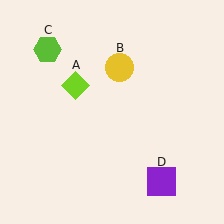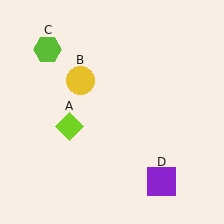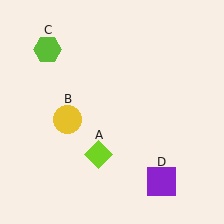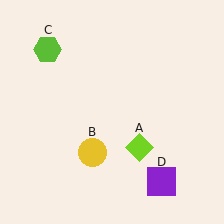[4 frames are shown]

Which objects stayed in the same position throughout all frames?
Lime hexagon (object C) and purple square (object D) remained stationary.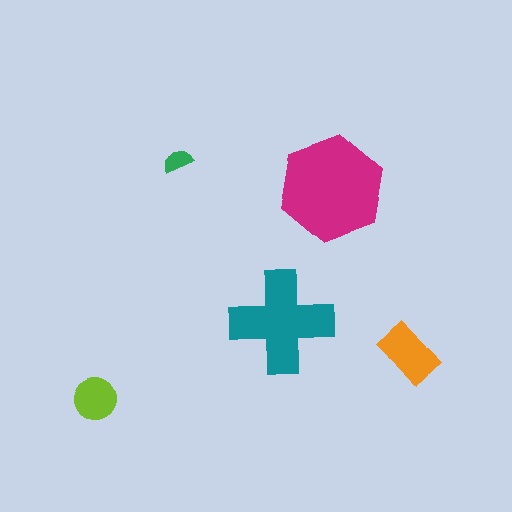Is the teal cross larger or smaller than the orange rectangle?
Larger.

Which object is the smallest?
The green semicircle.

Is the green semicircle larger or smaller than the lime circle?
Smaller.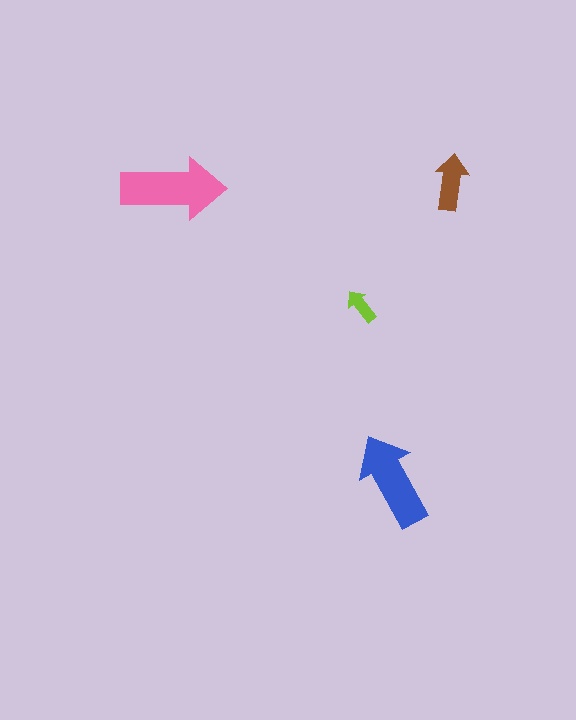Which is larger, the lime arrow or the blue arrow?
The blue one.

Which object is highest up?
The brown arrow is topmost.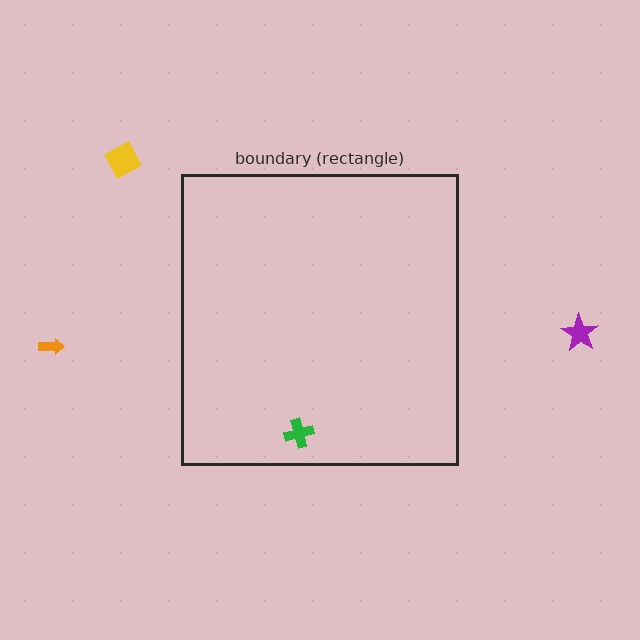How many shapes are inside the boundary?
1 inside, 3 outside.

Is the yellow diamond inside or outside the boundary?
Outside.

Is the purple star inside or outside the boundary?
Outside.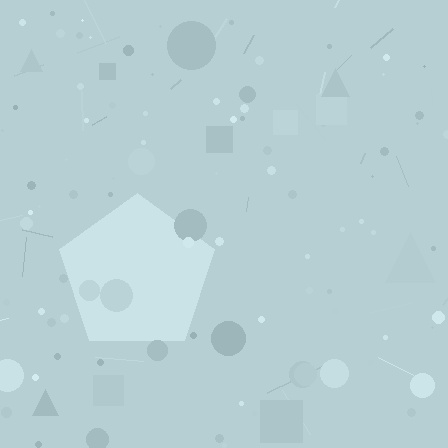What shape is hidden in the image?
A pentagon is hidden in the image.